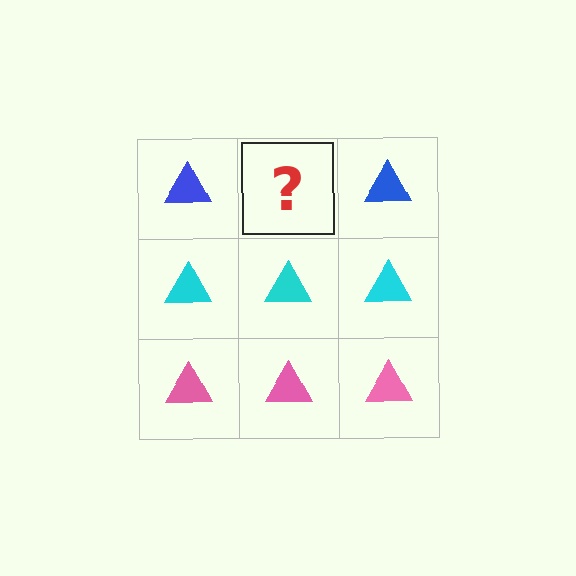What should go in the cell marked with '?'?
The missing cell should contain a blue triangle.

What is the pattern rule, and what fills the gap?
The rule is that each row has a consistent color. The gap should be filled with a blue triangle.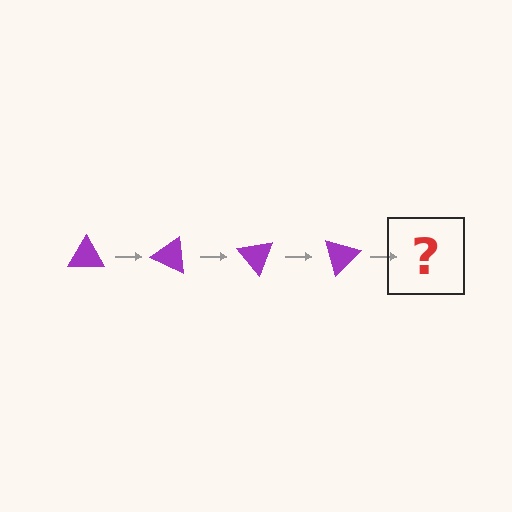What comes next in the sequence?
The next element should be a purple triangle rotated 100 degrees.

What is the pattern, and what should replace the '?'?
The pattern is that the triangle rotates 25 degrees each step. The '?' should be a purple triangle rotated 100 degrees.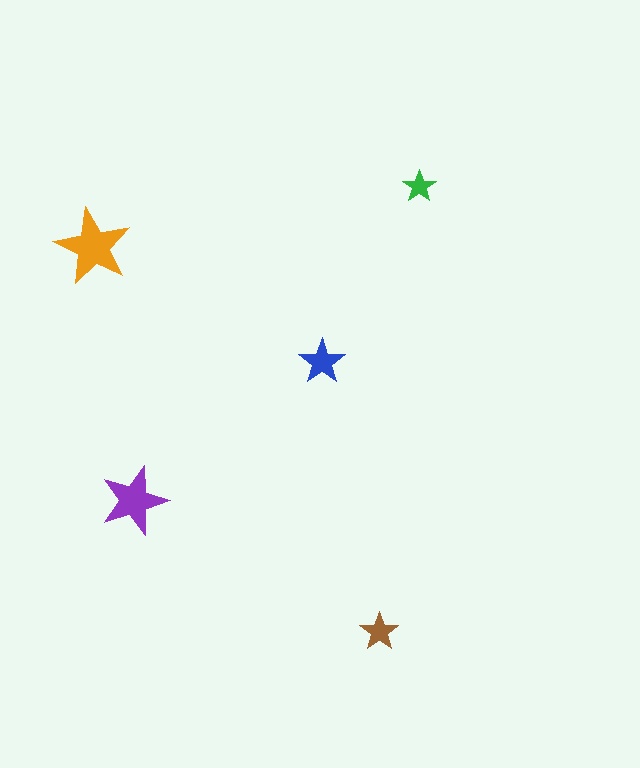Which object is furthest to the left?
The orange star is leftmost.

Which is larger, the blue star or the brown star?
The blue one.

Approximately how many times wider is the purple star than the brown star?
About 2 times wider.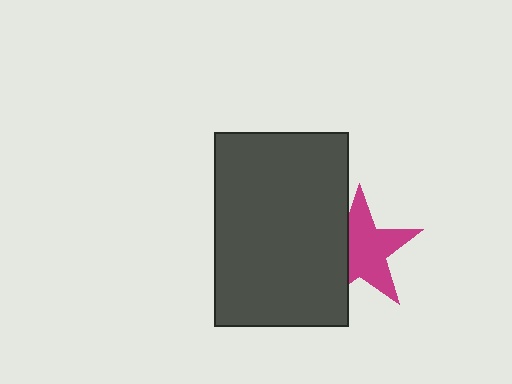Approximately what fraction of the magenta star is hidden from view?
Roughly 34% of the magenta star is hidden behind the dark gray rectangle.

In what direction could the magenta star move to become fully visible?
The magenta star could move right. That would shift it out from behind the dark gray rectangle entirely.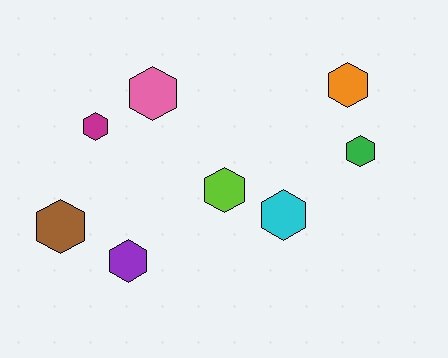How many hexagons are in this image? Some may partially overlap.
There are 8 hexagons.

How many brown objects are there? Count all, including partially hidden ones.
There is 1 brown object.